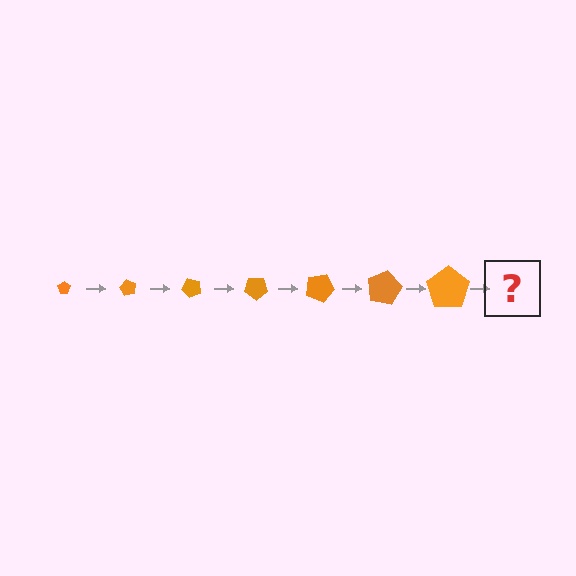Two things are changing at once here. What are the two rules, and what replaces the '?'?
The two rules are that the pentagon grows larger each step and it rotates 60 degrees each step. The '?' should be a pentagon, larger than the previous one and rotated 420 degrees from the start.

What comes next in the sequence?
The next element should be a pentagon, larger than the previous one and rotated 420 degrees from the start.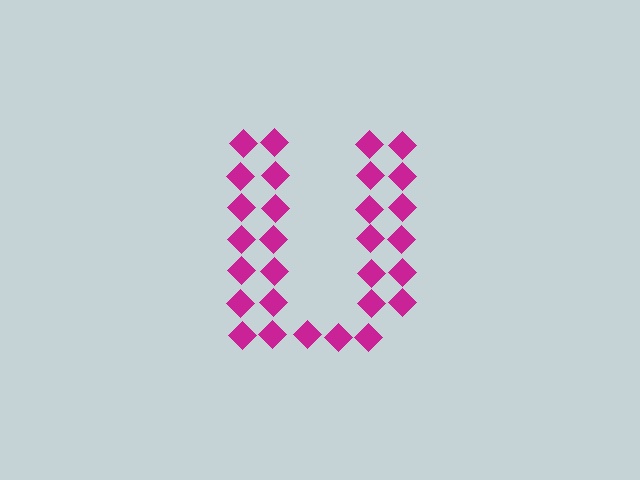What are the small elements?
The small elements are diamonds.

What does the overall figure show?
The overall figure shows the letter U.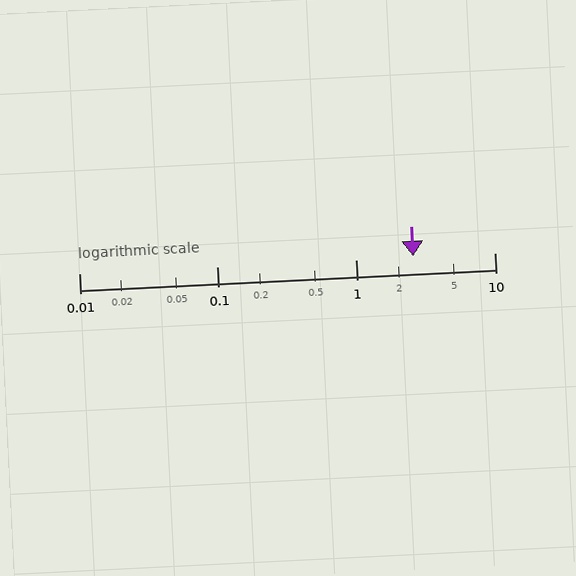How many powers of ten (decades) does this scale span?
The scale spans 3 decades, from 0.01 to 10.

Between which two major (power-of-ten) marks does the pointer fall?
The pointer is between 1 and 10.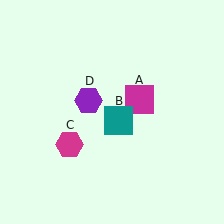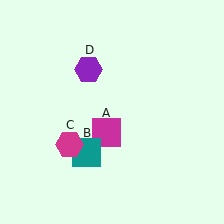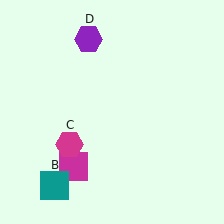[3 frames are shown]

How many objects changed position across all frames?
3 objects changed position: magenta square (object A), teal square (object B), purple hexagon (object D).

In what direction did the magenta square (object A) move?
The magenta square (object A) moved down and to the left.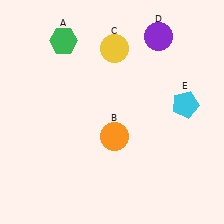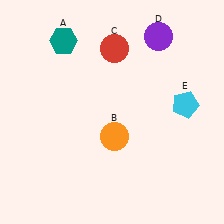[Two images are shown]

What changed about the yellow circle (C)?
In Image 1, C is yellow. In Image 2, it changed to red.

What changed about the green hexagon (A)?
In Image 1, A is green. In Image 2, it changed to teal.